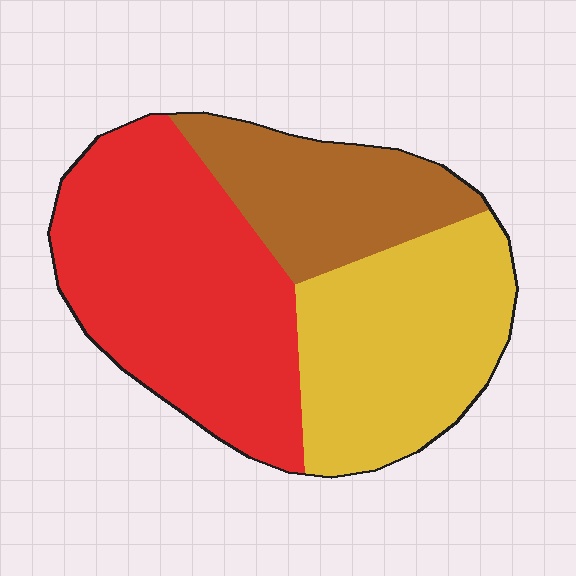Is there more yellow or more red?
Red.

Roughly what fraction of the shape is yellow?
Yellow takes up between a quarter and a half of the shape.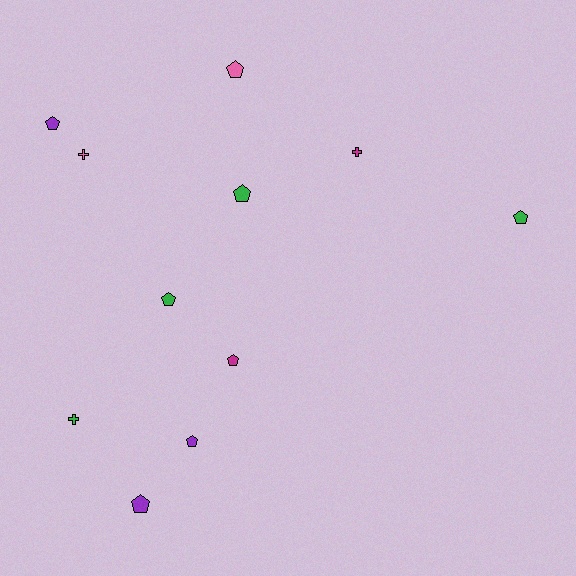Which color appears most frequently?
Green, with 4 objects.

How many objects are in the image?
There are 11 objects.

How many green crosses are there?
There is 1 green cross.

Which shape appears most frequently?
Pentagon, with 8 objects.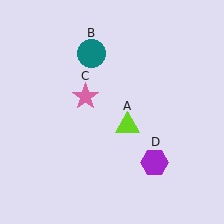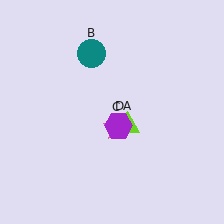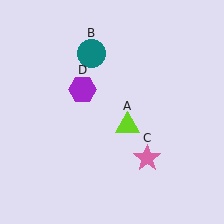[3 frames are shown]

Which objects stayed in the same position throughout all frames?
Lime triangle (object A) and teal circle (object B) remained stationary.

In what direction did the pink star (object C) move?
The pink star (object C) moved down and to the right.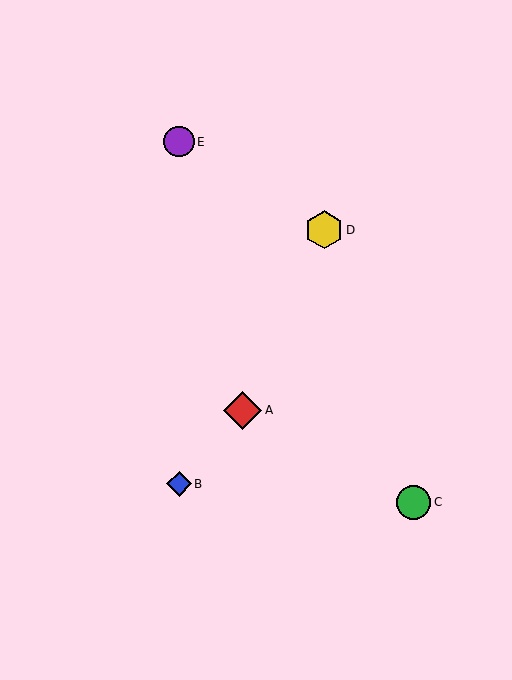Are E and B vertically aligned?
Yes, both are at x≈179.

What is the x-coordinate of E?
Object E is at x≈179.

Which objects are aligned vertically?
Objects B, E are aligned vertically.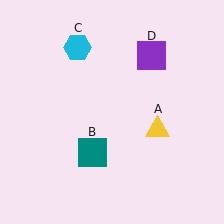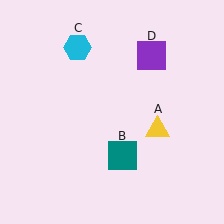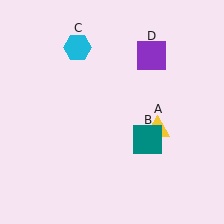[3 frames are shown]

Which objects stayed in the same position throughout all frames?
Yellow triangle (object A) and cyan hexagon (object C) and purple square (object D) remained stationary.